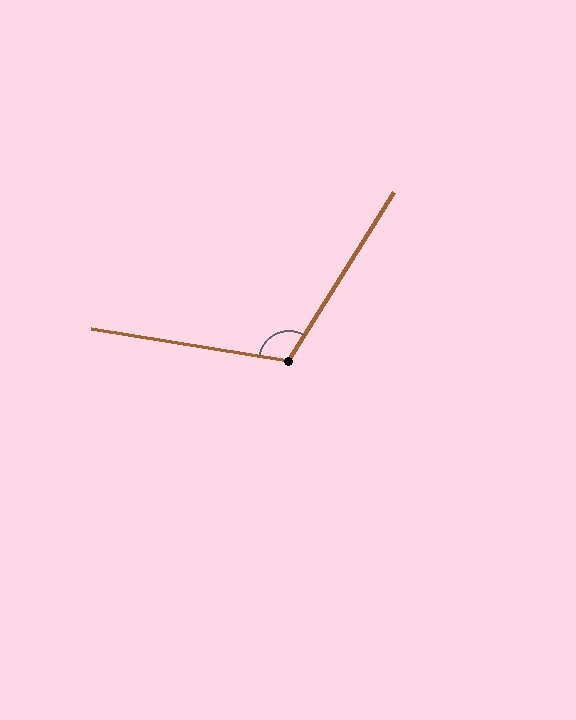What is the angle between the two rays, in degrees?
Approximately 113 degrees.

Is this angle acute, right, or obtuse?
It is obtuse.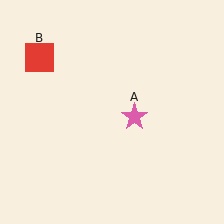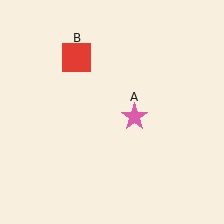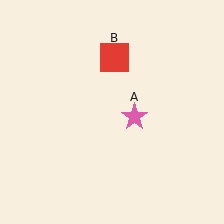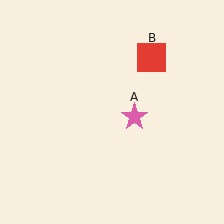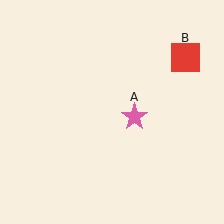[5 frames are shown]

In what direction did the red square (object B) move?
The red square (object B) moved right.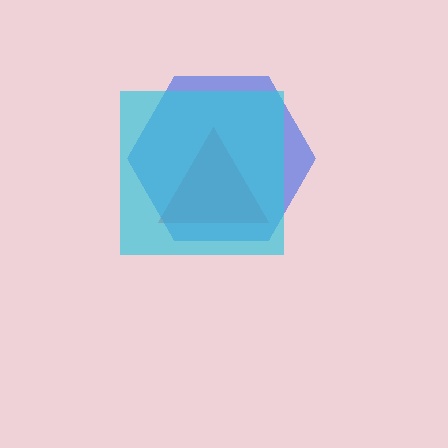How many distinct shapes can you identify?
There are 3 distinct shapes: a red triangle, a blue hexagon, a cyan square.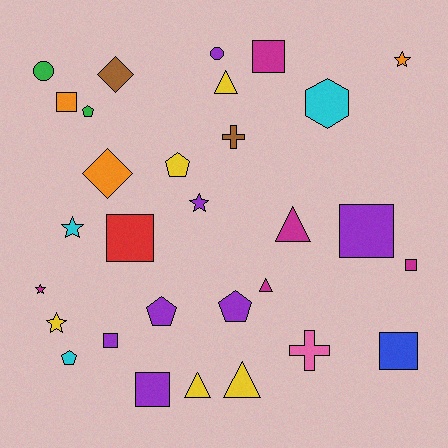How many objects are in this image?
There are 30 objects.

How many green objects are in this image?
There are 2 green objects.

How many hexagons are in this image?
There is 1 hexagon.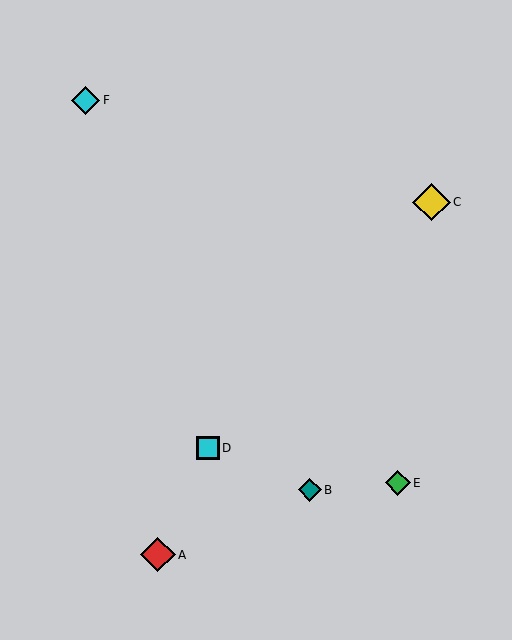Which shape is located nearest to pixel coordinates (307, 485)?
The teal diamond (labeled B) at (310, 490) is nearest to that location.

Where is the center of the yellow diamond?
The center of the yellow diamond is at (432, 202).